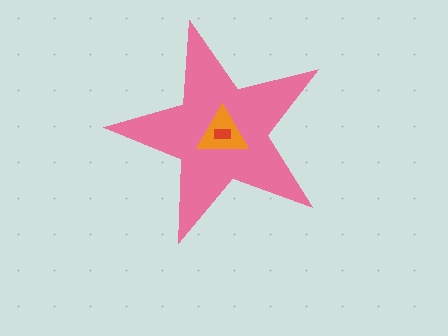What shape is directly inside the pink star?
The orange triangle.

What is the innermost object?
The red rectangle.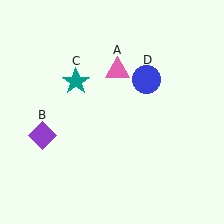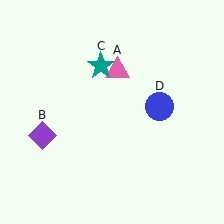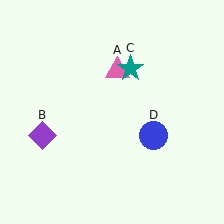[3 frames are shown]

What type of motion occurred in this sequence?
The teal star (object C), blue circle (object D) rotated clockwise around the center of the scene.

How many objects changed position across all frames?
2 objects changed position: teal star (object C), blue circle (object D).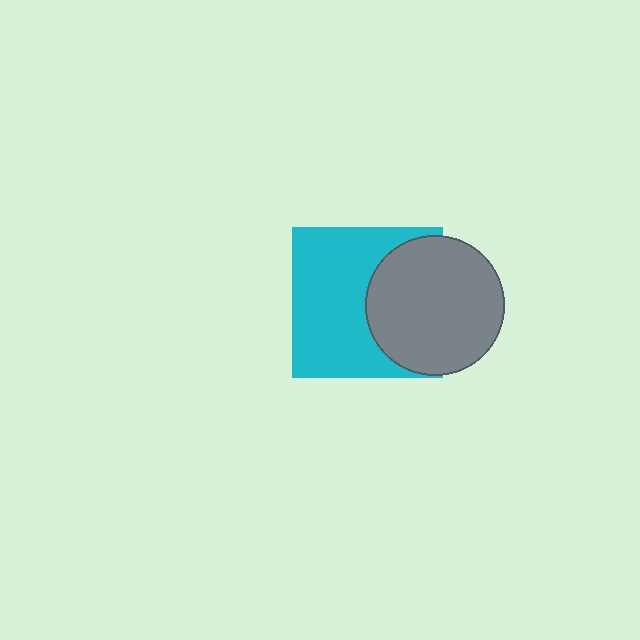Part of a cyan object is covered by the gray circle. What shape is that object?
It is a square.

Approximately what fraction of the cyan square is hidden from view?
Roughly 39% of the cyan square is hidden behind the gray circle.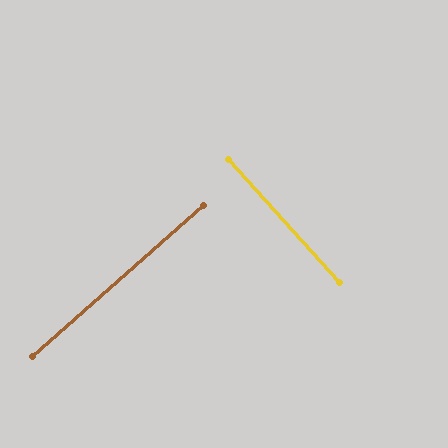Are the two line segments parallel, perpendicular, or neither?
Perpendicular — they meet at approximately 89°.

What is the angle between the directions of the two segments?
Approximately 89 degrees.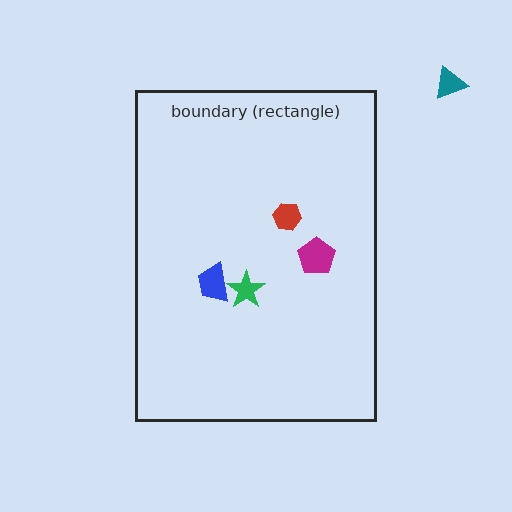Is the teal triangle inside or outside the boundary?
Outside.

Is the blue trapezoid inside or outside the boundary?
Inside.